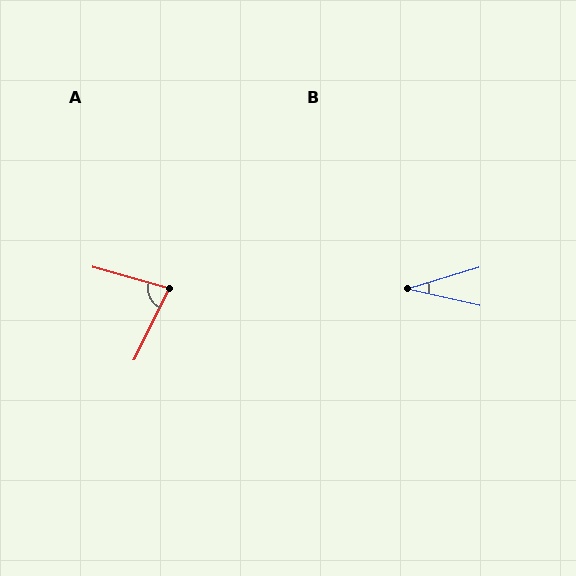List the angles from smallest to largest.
B (30°), A (79°).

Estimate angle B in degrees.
Approximately 30 degrees.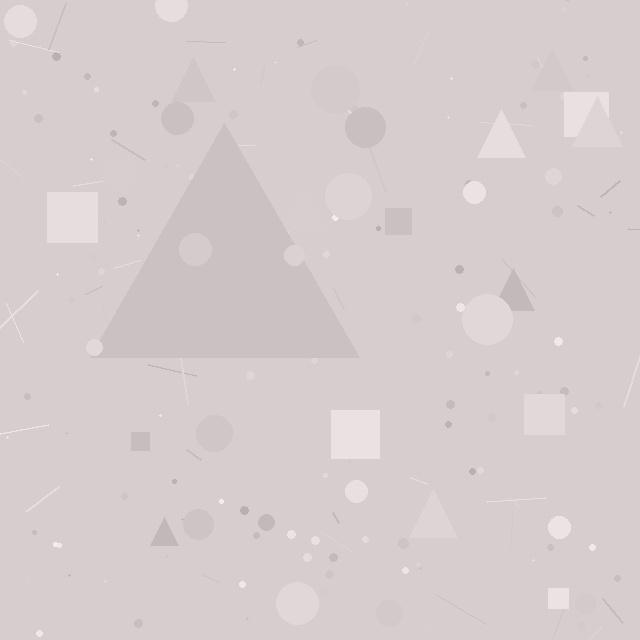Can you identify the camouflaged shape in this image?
The camouflaged shape is a triangle.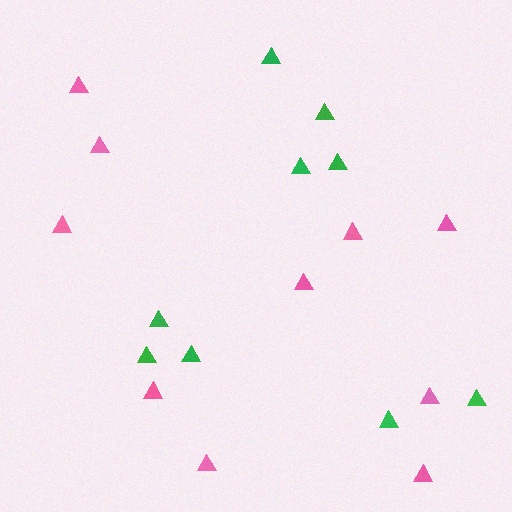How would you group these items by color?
There are 2 groups: one group of pink triangles (10) and one group of green triangles (9).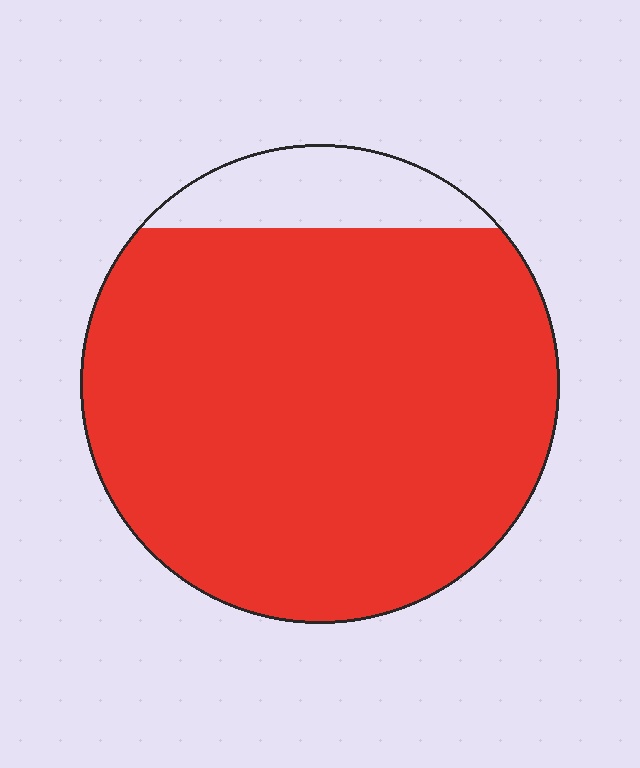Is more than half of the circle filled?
Yes.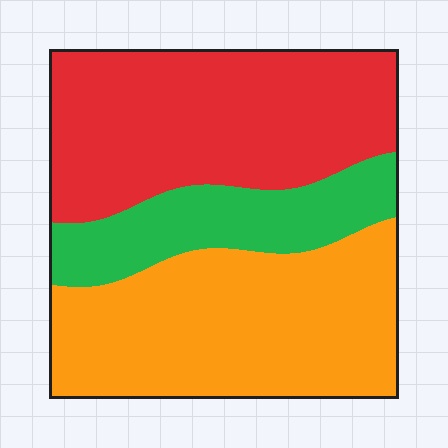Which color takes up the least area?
Green, at roughly 20%.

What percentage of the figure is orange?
Orange takes up about two fifths (2/5) of the figure.